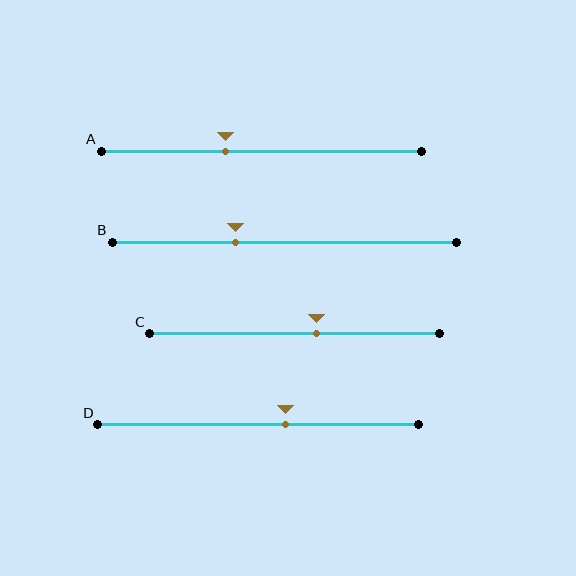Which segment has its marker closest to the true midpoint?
Segment C has its marker closest to the true midpoint.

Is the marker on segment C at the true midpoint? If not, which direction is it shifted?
No, the marker on segment C is shifted to the right by about 8% of the segment length.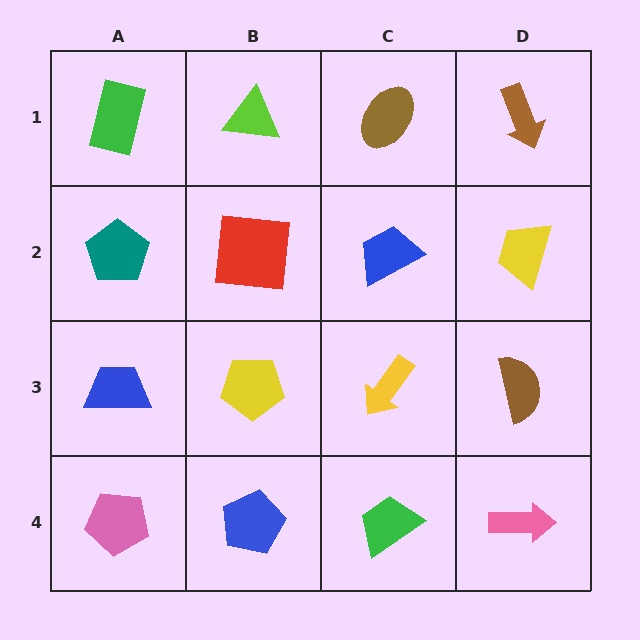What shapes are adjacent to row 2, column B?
A lime triangle (row 1, column B), a yellow pentagon (row 3, column B), a teal pentagon (row 2, column A), a blue trapezoid (row 2, column C).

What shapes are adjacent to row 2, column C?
A brown ellipse (row 1, column C), a yellow arrow (row 3, column C), a red square (row 2, column B), a yellow trapezoid (row 2, column D).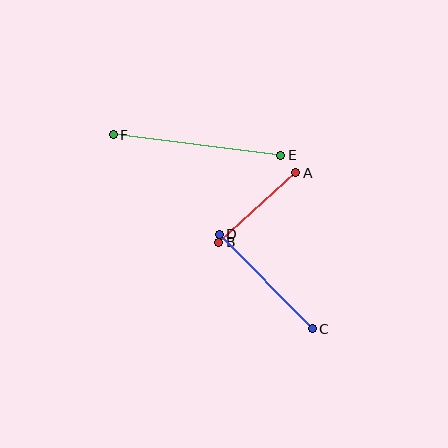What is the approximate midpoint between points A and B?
The midpoint is at approximately (257, 208) pixels.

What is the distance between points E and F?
The distance is approximately 169 pixels.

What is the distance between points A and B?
The distance is approximately 104 pixels.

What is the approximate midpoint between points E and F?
The midpoint is at approximately (197, 145) pixels.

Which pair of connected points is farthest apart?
Points E and F are farthest apart.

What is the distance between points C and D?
The distance is approximately 133 pixels.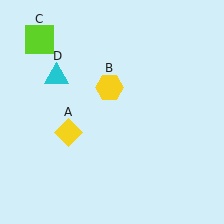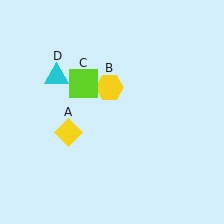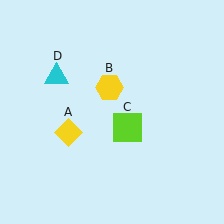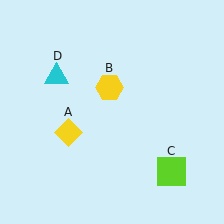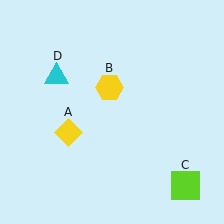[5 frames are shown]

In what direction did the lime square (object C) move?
The lime square (object C) moved down and to the right.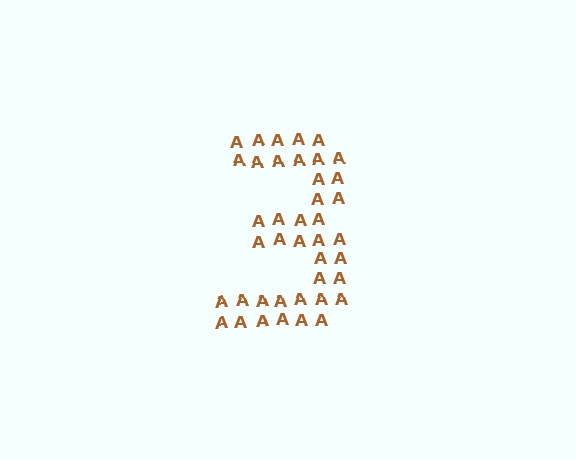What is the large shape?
The large shape is the digit 3.